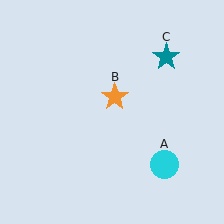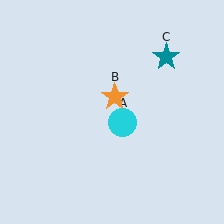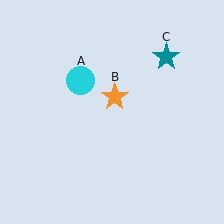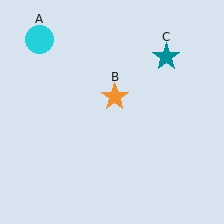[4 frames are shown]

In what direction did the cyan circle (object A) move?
The cyan circle (object A) moved up and to the left.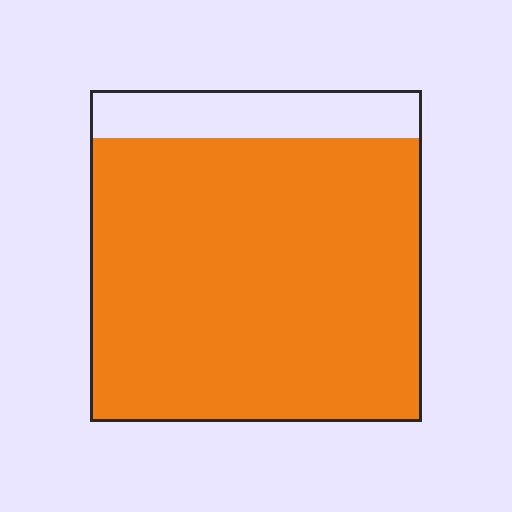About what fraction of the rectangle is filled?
About seven eighths (7/8).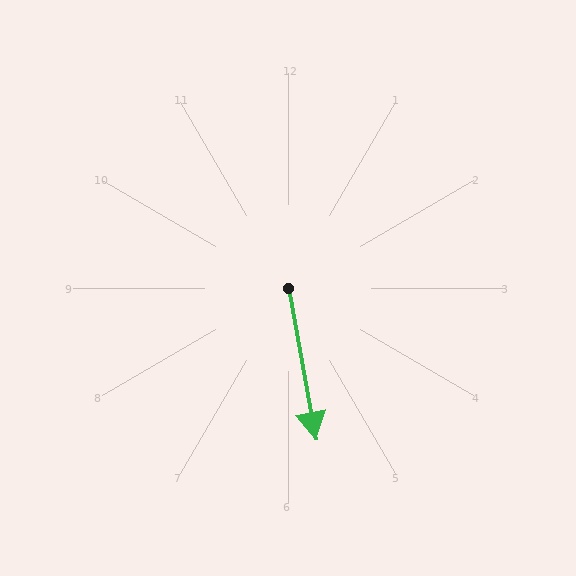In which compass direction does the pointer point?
South.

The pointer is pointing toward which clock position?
Roughly 6 o'clock.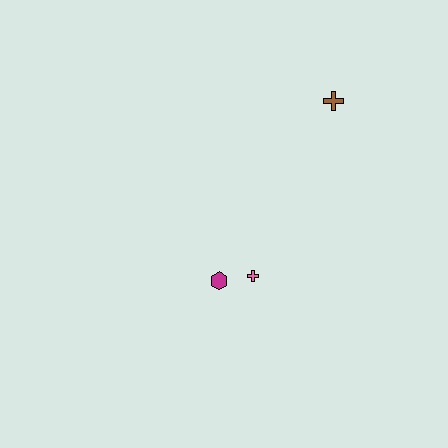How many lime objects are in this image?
There are no lime objects.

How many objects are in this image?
There are 3 objects.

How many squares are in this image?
There are no squares.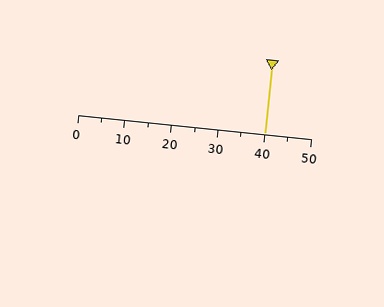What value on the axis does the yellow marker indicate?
The marker indicates approximately 40.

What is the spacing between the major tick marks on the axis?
The major ticks are spaced 10 apart.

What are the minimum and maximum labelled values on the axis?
The axis runs from 0 to 50.